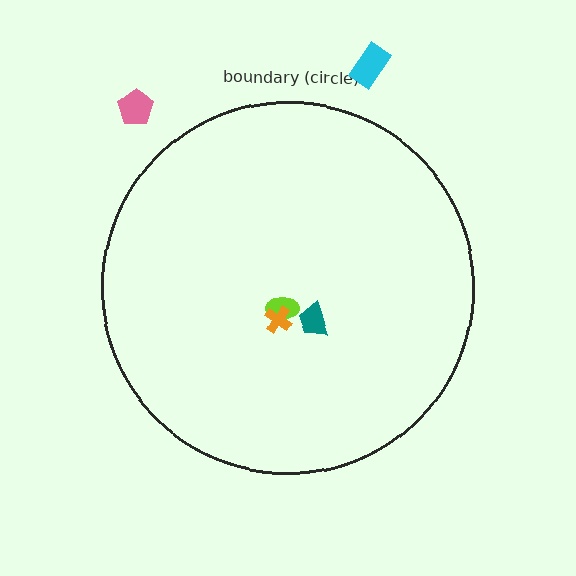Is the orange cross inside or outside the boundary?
Inside.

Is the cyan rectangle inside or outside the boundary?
Outside.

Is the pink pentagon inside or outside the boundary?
Outside.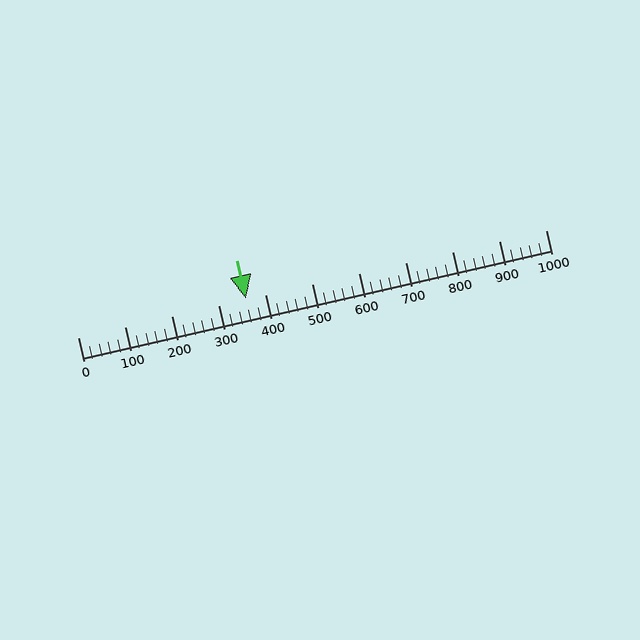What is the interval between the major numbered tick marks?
The major tick marks are spaced 100 units apart.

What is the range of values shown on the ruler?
The ruler shows values from 0 to 1000.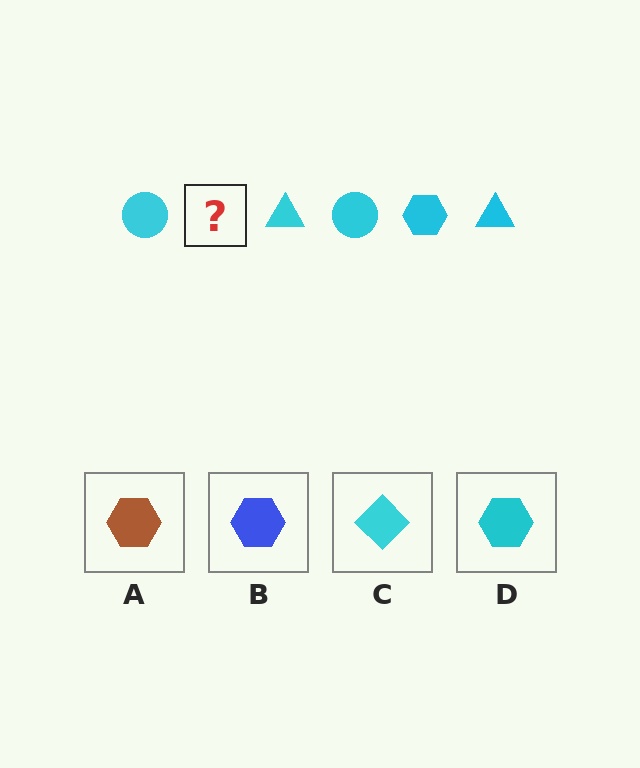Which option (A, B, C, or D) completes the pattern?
D.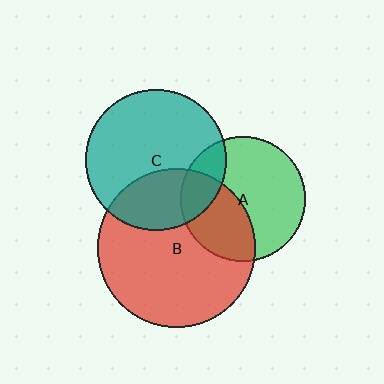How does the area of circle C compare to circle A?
Approximately 1.3 times.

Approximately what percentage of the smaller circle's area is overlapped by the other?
Approximately 30%.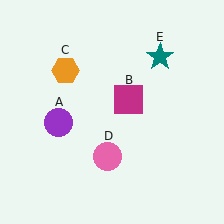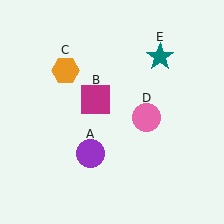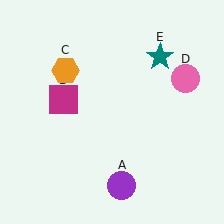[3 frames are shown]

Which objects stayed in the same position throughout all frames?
Orange hexagon (object C) and teal star (object E) remained stationary.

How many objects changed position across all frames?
3 objects changed position: purple circle (object A), magenta square (object B), pink circle (object D).